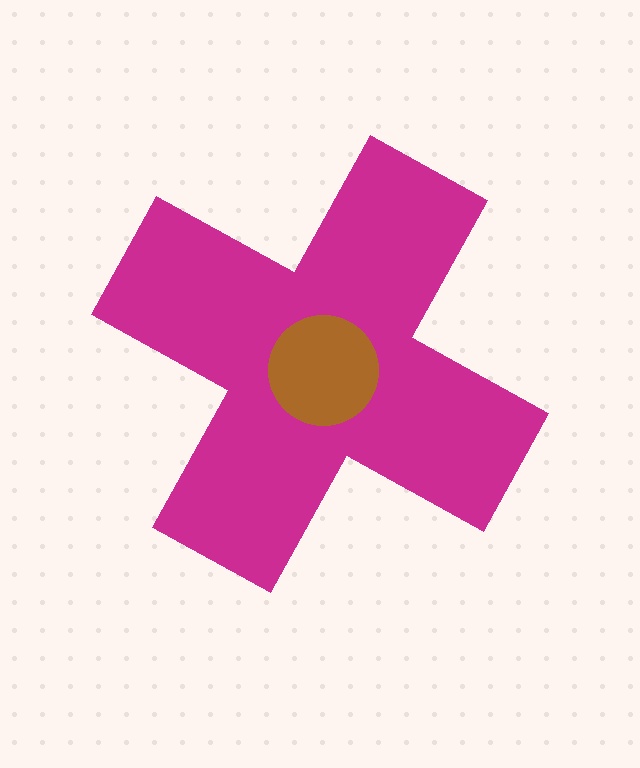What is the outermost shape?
The magenta cross.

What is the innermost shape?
The brown circle.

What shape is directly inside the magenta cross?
The brown circle.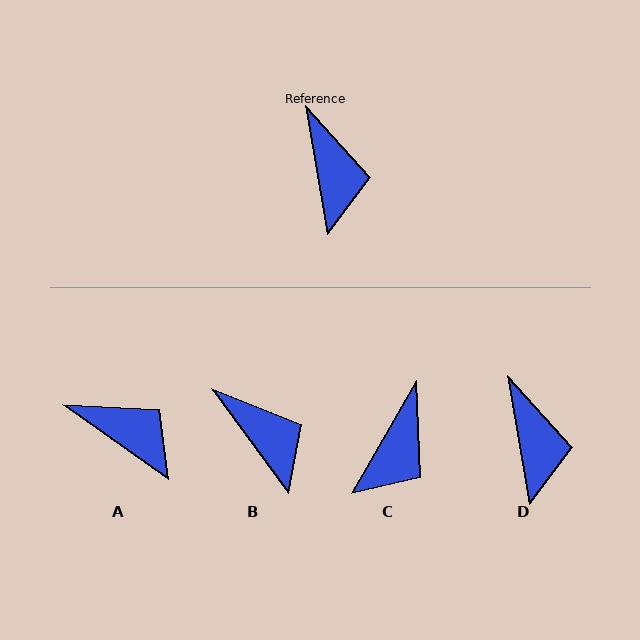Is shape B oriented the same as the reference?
No, it is off by about 27 degrees.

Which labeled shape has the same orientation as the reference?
D.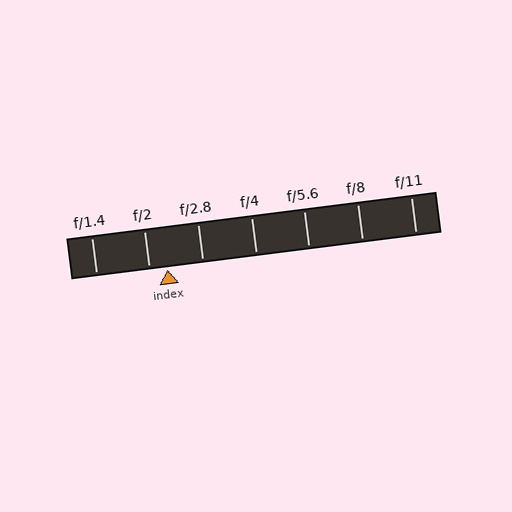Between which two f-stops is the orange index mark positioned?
The index mark is between f/2 and f/2.8.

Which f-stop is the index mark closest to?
The index mark is closest to f/2.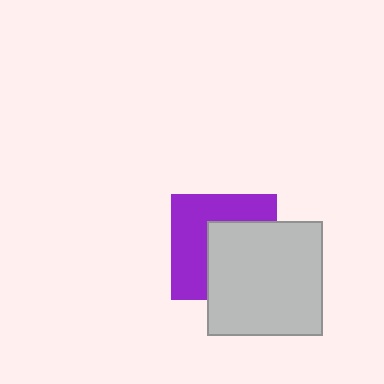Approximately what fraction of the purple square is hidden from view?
Roughly 49% of the purple square is hidden behind the light gray square.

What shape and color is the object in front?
The object in front is a light gray square.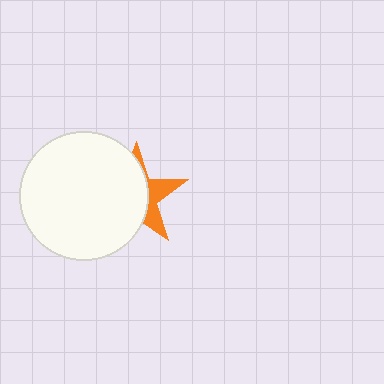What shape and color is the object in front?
The object in front is a white circle.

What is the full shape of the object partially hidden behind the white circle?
The partially hidden object is an orange star.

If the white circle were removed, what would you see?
You would see the complete orange star.